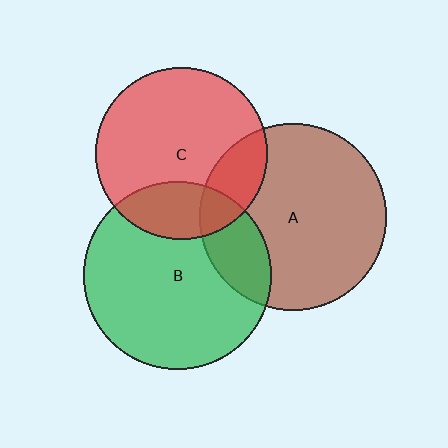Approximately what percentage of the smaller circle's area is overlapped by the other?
Approximately 20%.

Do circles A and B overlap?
Yes.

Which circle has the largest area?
Circle B (green).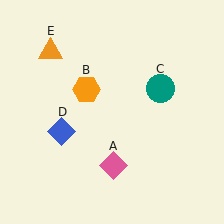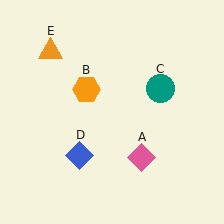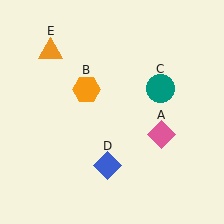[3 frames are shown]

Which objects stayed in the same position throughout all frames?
Orange hexagon (object B) and teal circle (object C) and orange triangle (object E) remained stationary.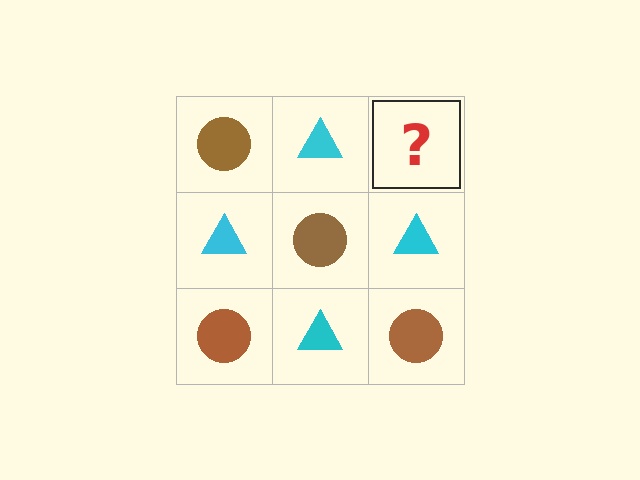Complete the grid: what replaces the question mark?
The question mark should be replaced with a brown circle.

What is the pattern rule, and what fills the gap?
The rule is that it alternates brown circle and cyan triangle in a checkerboard pattern. The gap should be filled with a brown circle.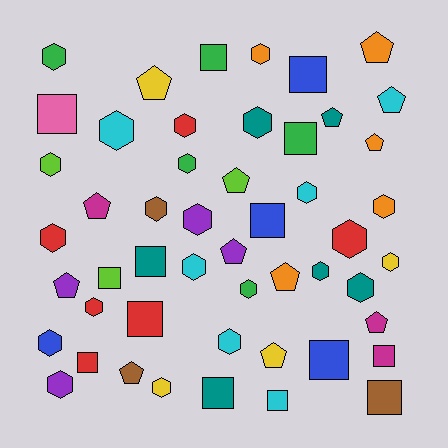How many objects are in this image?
There are 50 objects.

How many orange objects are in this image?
There are 5 orange objects.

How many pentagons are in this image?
There are 13 pentagons.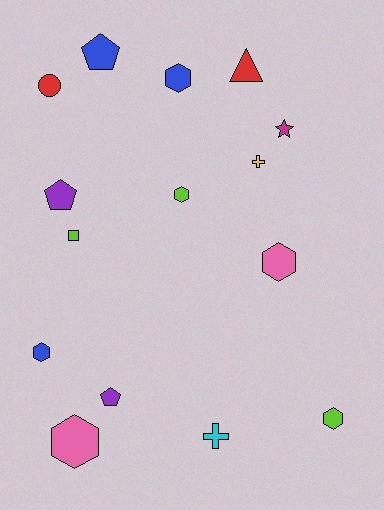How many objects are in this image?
There are 15 objects.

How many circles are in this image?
There is 1 circle.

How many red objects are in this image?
There are 2 red objects.